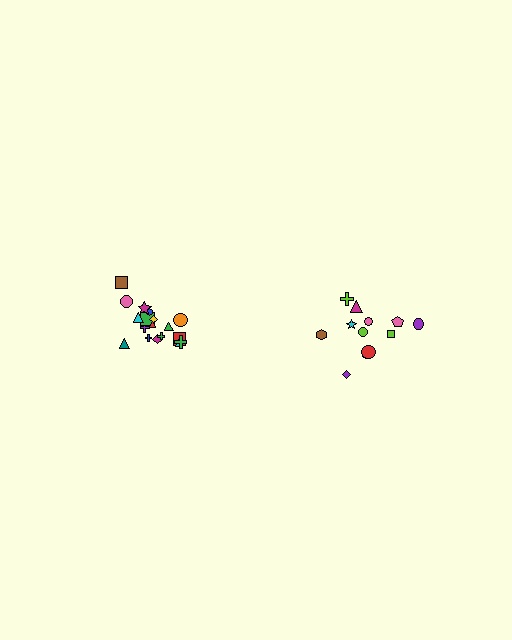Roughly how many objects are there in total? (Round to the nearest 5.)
Roughly 30 objects in total.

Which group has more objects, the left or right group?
The left group.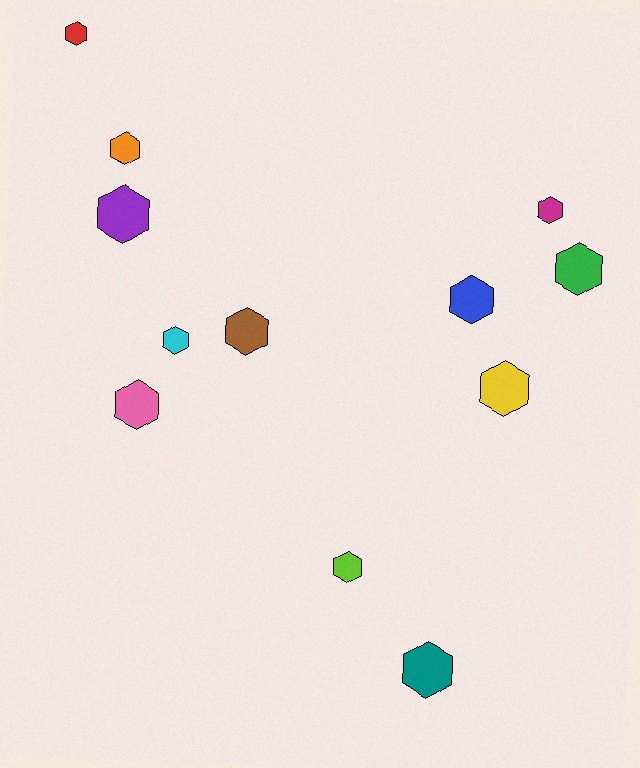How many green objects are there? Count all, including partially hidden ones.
There is 1 green object.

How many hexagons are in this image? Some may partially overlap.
There are 12 hexagons.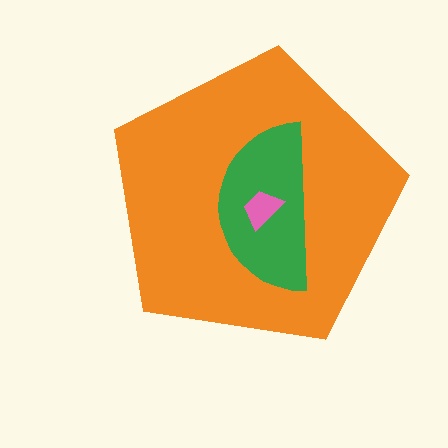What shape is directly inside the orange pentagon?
The green semicircle.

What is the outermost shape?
The orange pentagon.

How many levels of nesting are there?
3.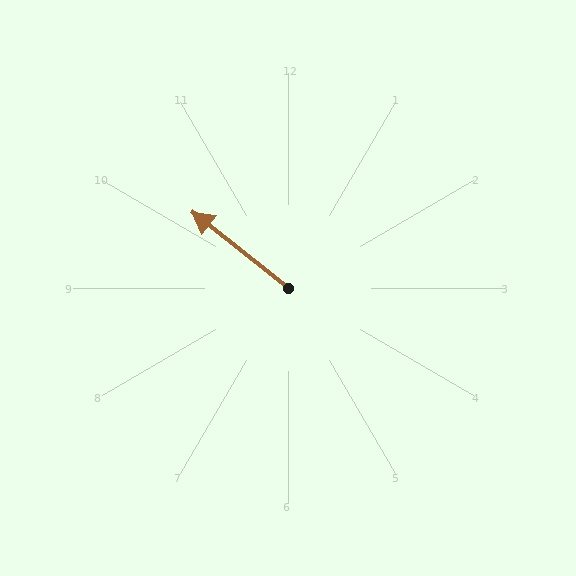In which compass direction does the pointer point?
Northwest.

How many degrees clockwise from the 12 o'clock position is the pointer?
Approximately 308 degrees.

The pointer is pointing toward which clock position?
Roughly 10 o'clock.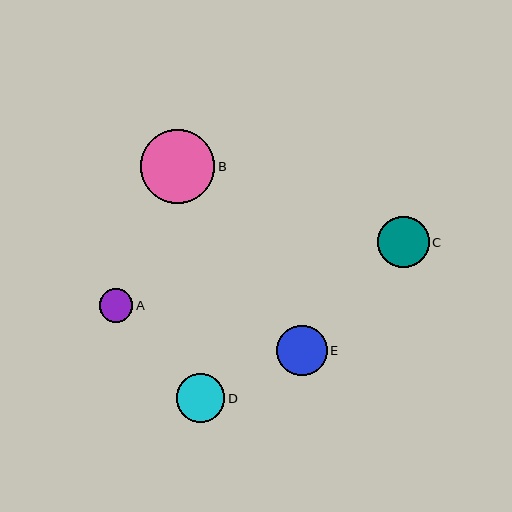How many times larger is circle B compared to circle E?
Circle B is approximately 1.5 times the size of circle E.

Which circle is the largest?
Circle B is the largest with a size of approximately 74 pixels.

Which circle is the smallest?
Circle A is the smallest with a size of approximately 34 pixels.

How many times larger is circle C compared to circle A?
Circle C is approximately 1.5 times the size of circle A.